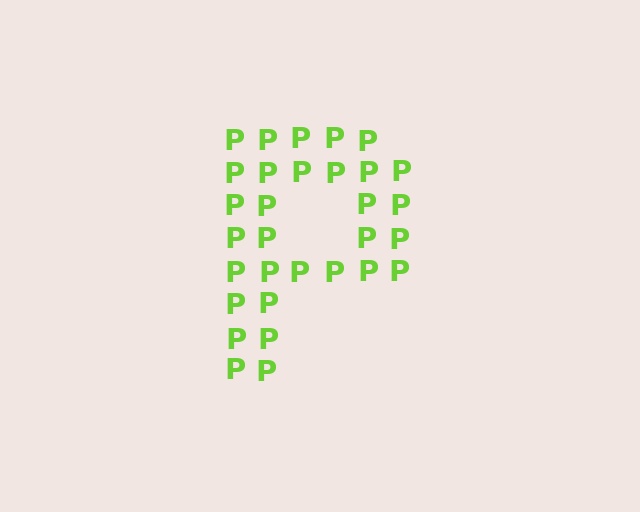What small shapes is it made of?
It is made of small letter P's.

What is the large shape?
The large shape is the letter P.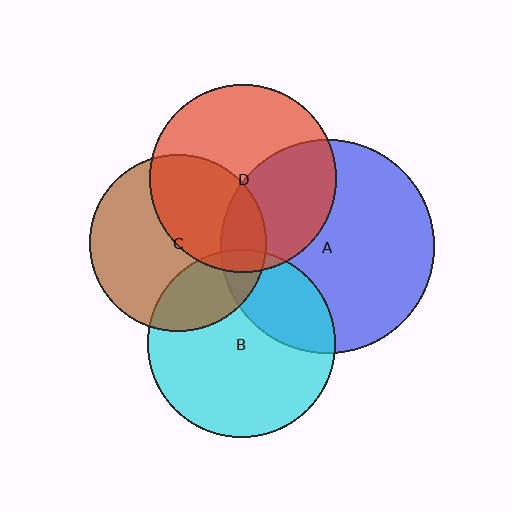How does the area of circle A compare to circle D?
Approximately 1.3 times.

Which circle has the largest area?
Circle A (blue).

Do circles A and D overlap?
Yes.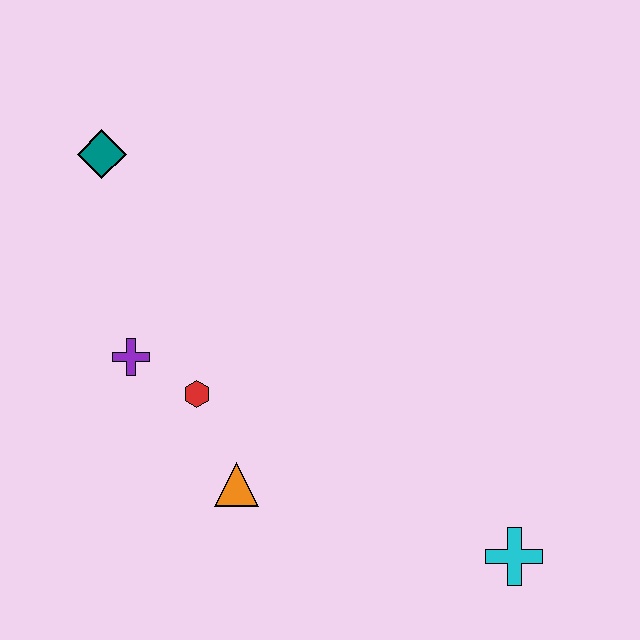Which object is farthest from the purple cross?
The cyan cross is farthest from the purple cross.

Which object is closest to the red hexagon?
The purple cross is closest to the red hexagon.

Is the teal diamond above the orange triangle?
Yes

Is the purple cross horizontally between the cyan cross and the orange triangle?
No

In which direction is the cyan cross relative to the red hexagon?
The cyan cross is to the right of the red hexagon.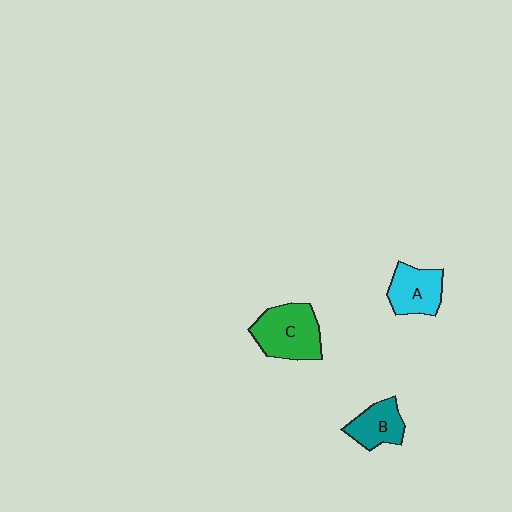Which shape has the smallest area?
Shape B (teal).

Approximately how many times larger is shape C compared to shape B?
Approximately 1.6 times.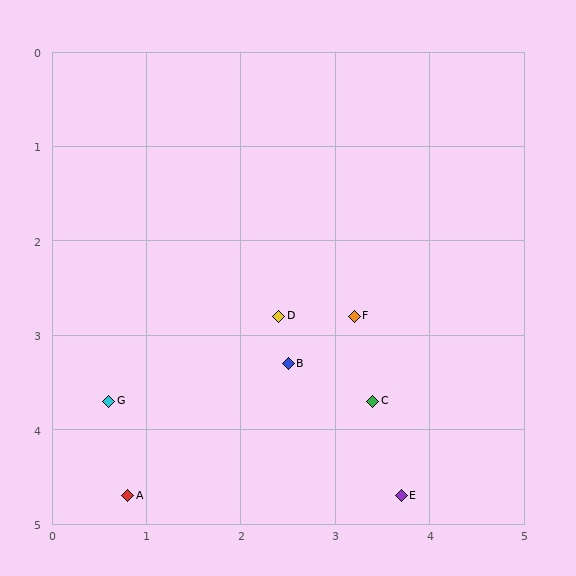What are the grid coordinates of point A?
Point A is at approximately (0.8, 4.7).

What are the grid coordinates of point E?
Point E is at approximately (3.7, 4.7).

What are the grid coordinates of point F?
Point F is at approximately (3.2, 2.8).